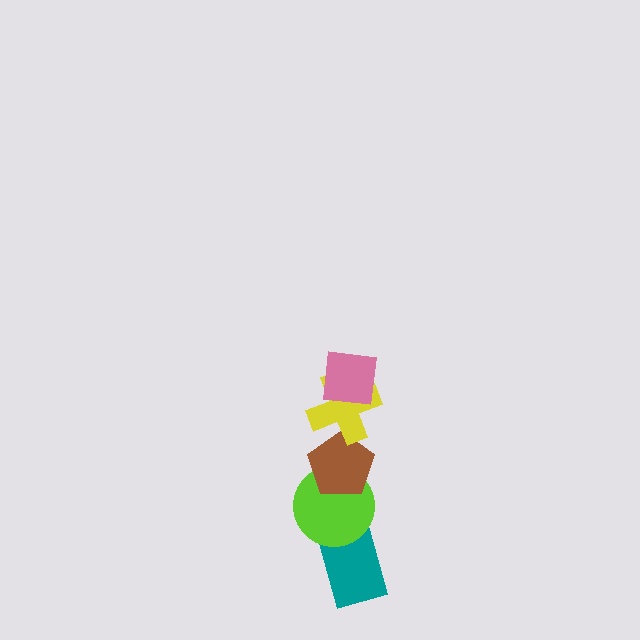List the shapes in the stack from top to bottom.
From top to bottom: the pink square, the yellow cross, the brown pentagon, the lime circle, the teal rectangle.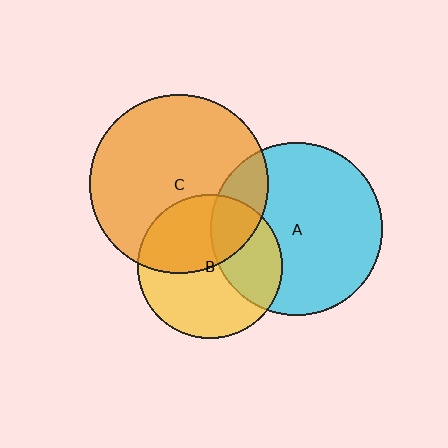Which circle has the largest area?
Circle C (orange).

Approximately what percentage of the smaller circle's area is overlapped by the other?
Approximately 35%.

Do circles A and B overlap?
Yes.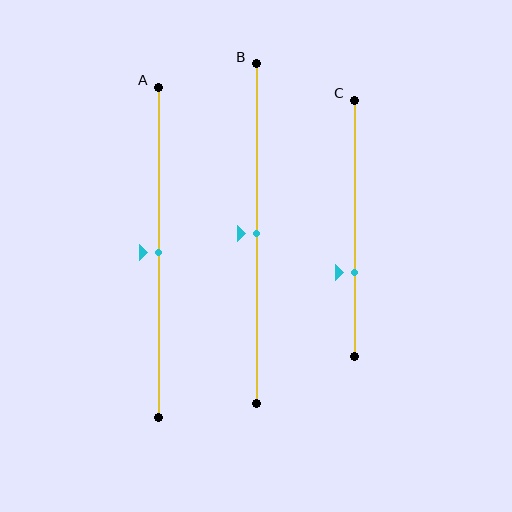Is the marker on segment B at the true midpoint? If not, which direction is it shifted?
Yes, the marker on segment B is at the true midpoint.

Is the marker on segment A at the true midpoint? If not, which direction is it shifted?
Yes, the marker on segment A is at the true midpoint.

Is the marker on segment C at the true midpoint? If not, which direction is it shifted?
No, the marker on segment C is shifted downward by about 17% of the segment length.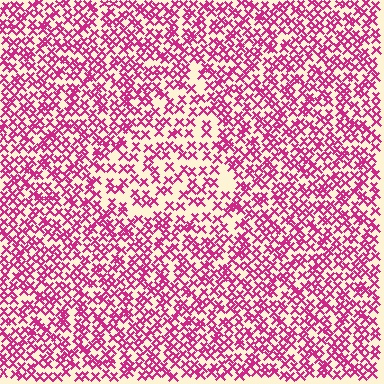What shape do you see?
I see a triangle.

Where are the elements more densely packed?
The elements are more densely packed outside the triangle boundary.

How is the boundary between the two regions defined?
The boundary is defined by a change in element density (approximately 1.7x ratio). All elements are the same color, size, and shape.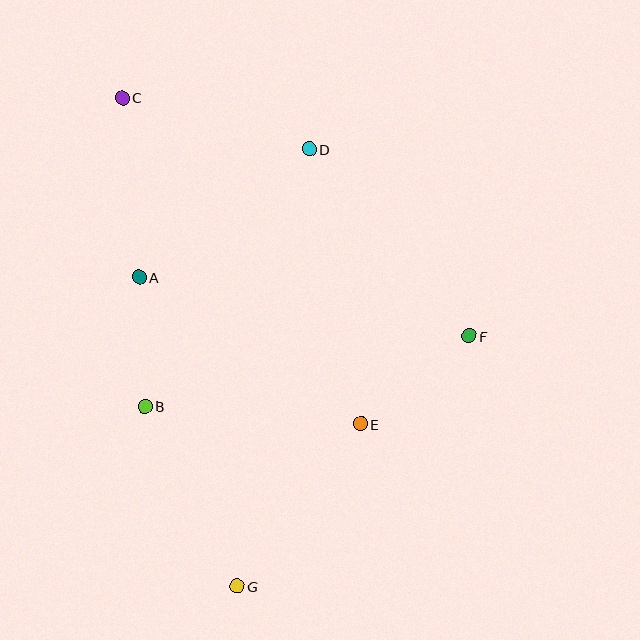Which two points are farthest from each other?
Points C and G are farthest from each other.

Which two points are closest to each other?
Points A and B are closest to each other.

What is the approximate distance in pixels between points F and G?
The distance between F and G is approximately 341 pixels.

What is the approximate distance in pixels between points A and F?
The distance between A and F is approximately 335 pixels.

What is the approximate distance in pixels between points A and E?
The distance between A and E is approximately 265 pixels.